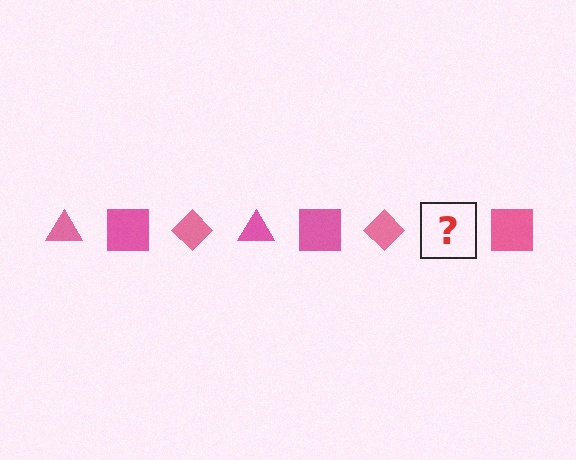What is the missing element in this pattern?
The missing element is a pink triangle.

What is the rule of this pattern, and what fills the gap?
The rule is that the pattern cycles through triangle, square, diamond shapes in pink. The gap should be filled with a pink triangle.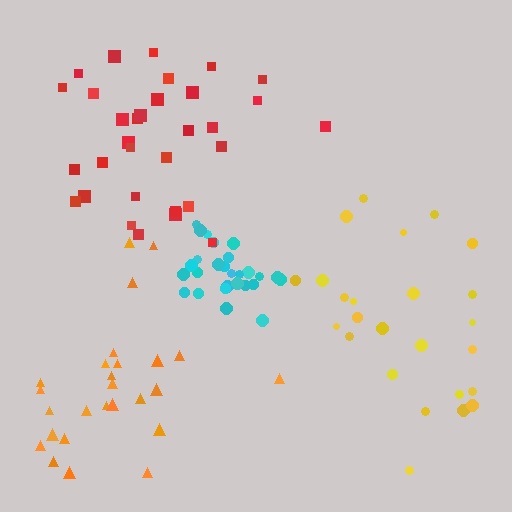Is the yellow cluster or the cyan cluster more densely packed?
Cyan.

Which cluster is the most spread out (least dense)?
Orange.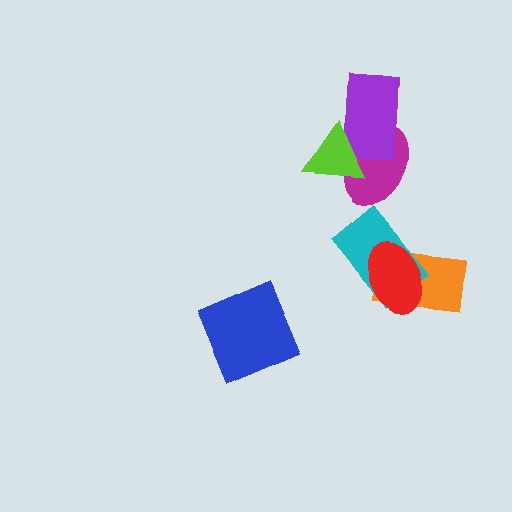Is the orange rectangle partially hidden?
Yes, it is partially covered by another shape.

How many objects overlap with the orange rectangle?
2 objects overlap with the orange rectangle.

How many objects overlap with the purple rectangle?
2 objects overlap with the purple rectangle.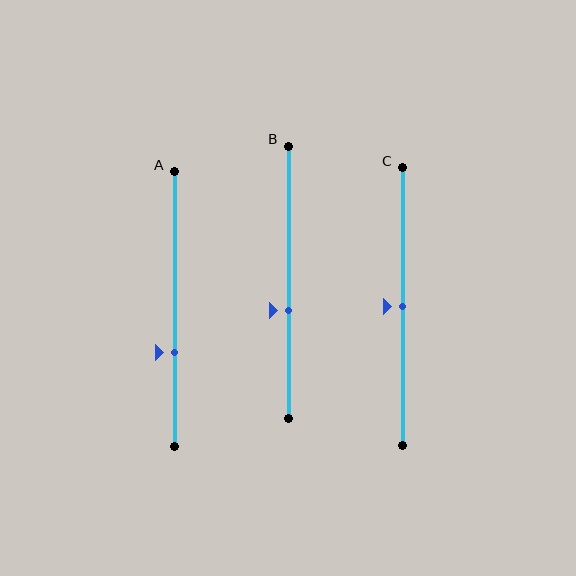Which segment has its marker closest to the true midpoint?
Segment C has its marker closest to the true midpoint.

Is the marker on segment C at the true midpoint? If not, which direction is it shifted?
Yes, the marker on segment C is at the true midpoint.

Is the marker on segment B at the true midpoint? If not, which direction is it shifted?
No, the marker on segment B is shifted downward by about 10% of the segment length.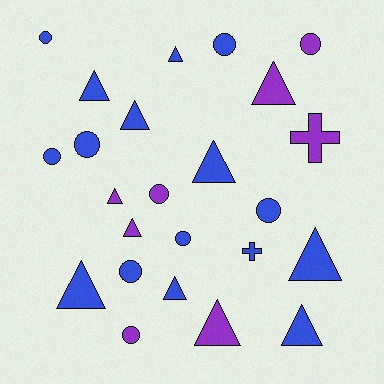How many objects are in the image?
There are 24 objects.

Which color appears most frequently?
Blue, with 16 objects.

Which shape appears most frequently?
Triangle, with 12 objects.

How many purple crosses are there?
There is 1 purple cross.